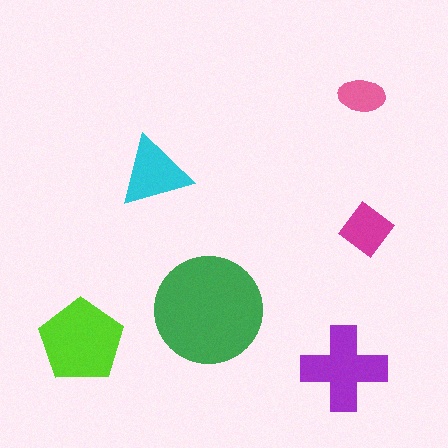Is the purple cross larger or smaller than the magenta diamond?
Larger.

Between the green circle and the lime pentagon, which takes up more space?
The green circle.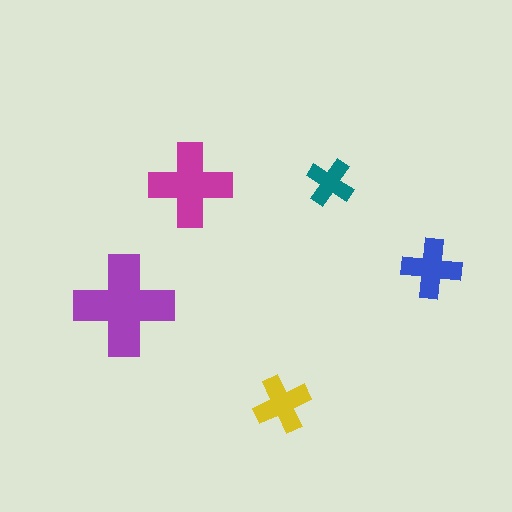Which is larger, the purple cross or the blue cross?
The purple one.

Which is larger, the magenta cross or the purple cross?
The purple one.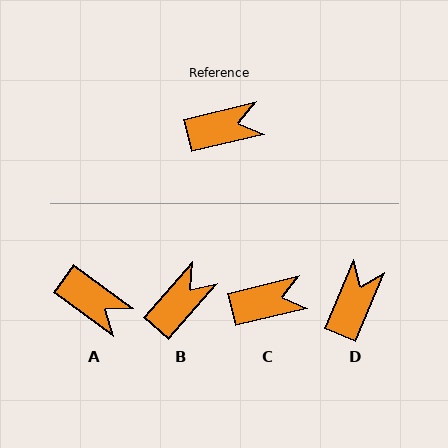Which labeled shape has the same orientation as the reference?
C.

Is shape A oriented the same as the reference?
No, it is off by about 50 degrees.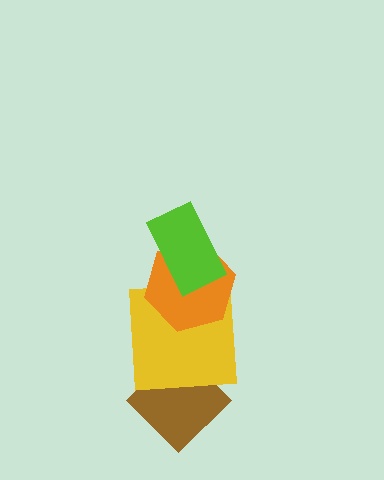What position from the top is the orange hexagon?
The orange hexagon is 2nd from the top.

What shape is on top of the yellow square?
The orange hexagon is on top of the yellow square.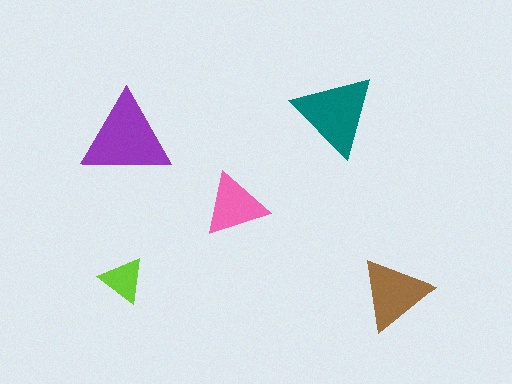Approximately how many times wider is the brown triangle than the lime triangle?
About 1.5 times wider.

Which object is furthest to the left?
The lime triangle is leftmost.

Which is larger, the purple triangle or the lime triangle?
The purple one.